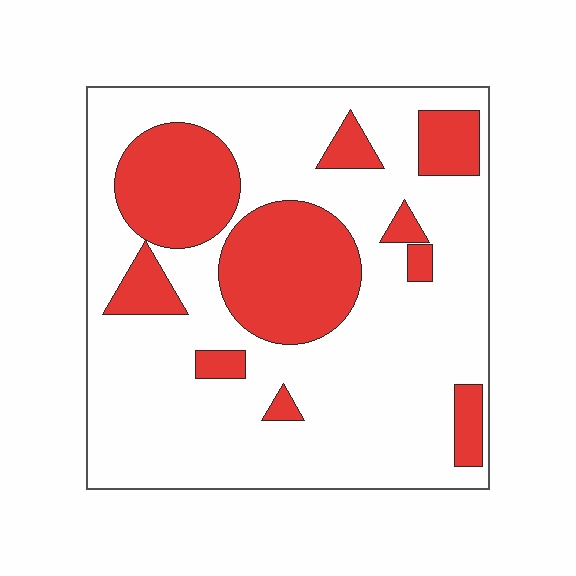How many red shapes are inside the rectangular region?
10.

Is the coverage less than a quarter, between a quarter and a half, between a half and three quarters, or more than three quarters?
Between a quarter and a half.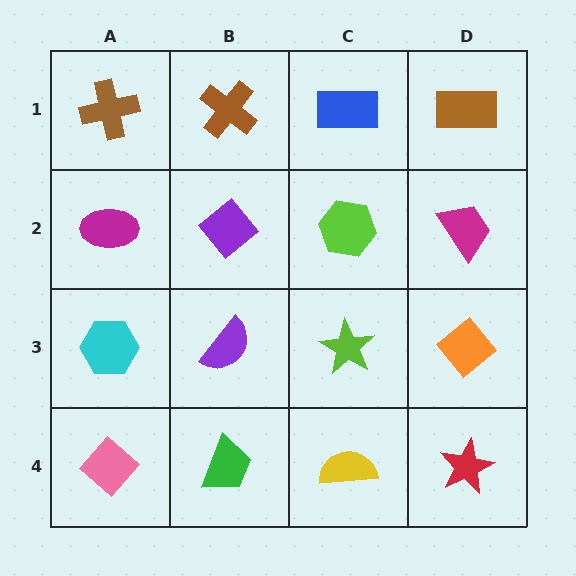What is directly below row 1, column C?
A lime hexagon.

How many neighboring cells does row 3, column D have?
3.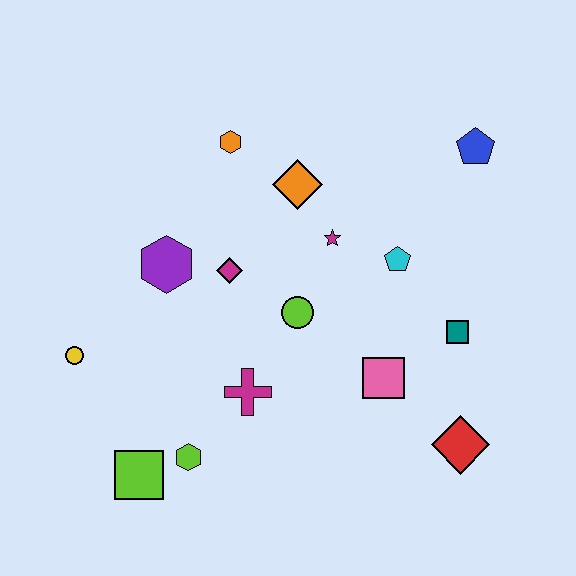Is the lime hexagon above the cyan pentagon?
No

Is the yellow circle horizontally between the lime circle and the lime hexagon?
No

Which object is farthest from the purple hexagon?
The red diamond is farthest from the purple hexagon.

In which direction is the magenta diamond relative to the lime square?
The magenta diamond is above the lime square.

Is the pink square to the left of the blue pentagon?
Yes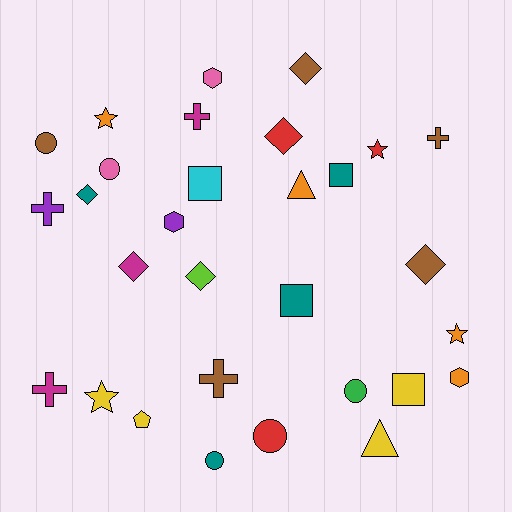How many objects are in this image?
There are 30 objects.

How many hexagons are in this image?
There are 3 hexagons.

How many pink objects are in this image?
There are 2 pink objects.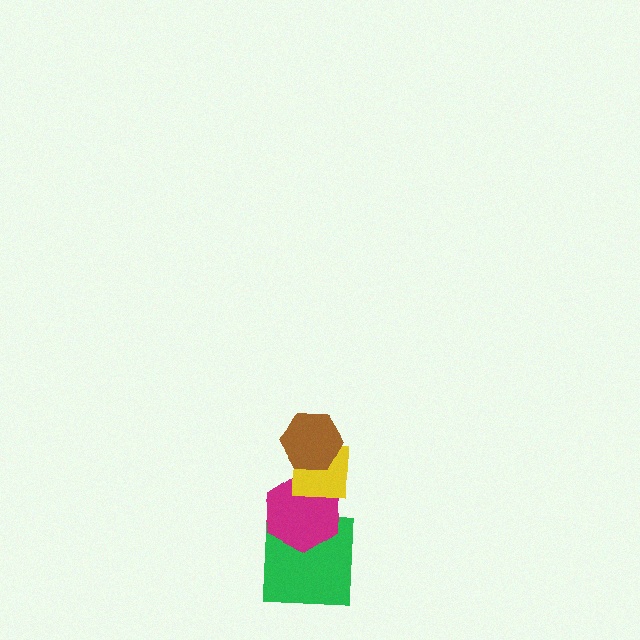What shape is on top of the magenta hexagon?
The yellow square is on top of the magenta hexagon.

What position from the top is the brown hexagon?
The brown hexagon is 1st from the top.